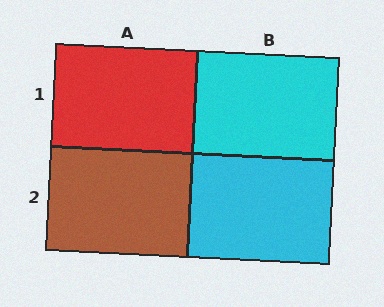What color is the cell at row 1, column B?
Cyan.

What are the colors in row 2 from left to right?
Brown, cyan.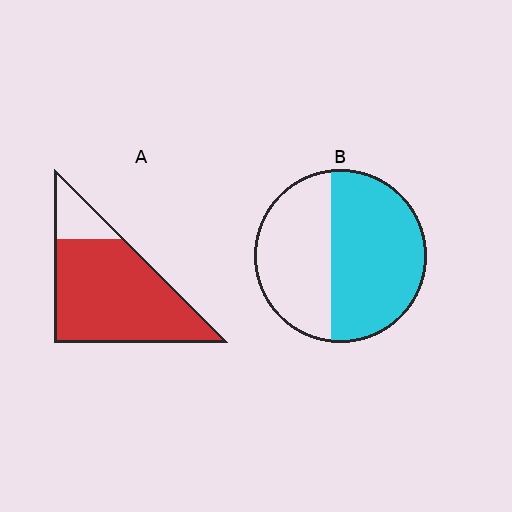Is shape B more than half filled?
Yes.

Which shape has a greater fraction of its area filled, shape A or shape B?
Shape A.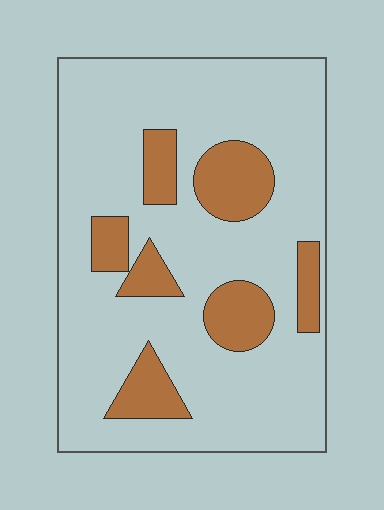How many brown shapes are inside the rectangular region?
7.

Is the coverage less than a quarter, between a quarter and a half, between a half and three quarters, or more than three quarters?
Less than a quarter.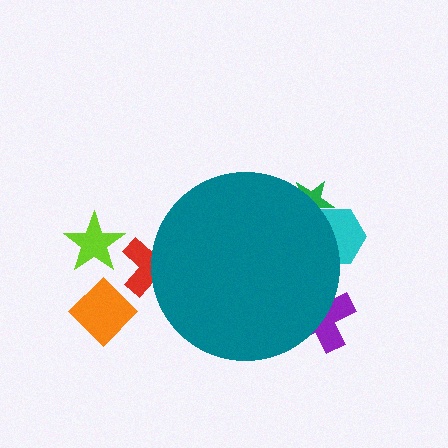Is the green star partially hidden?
Yes, the green star is partially hidden behind the teal circle.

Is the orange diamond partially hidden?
No, the orange diamond is fully visible.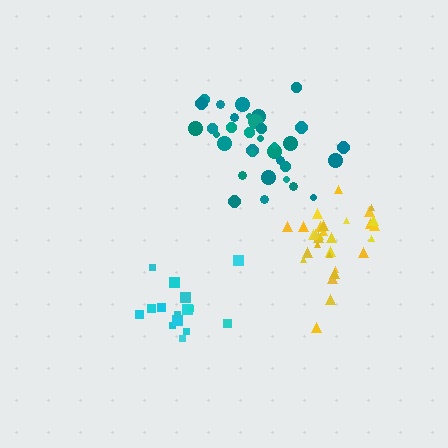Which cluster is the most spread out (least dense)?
Cyan.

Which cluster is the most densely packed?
Yellow.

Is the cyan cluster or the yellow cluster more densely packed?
Yellow.